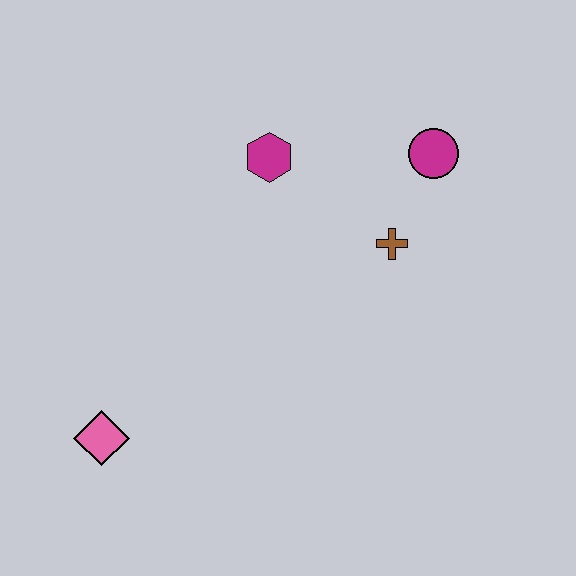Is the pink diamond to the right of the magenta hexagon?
No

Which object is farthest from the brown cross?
The pink diamond is farthest from the brown cross.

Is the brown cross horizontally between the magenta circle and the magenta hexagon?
Yes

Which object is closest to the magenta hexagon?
The brown cross is closest to the magenta hexagon.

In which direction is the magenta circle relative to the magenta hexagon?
The magenta circle is to the right of the magenta hexagon.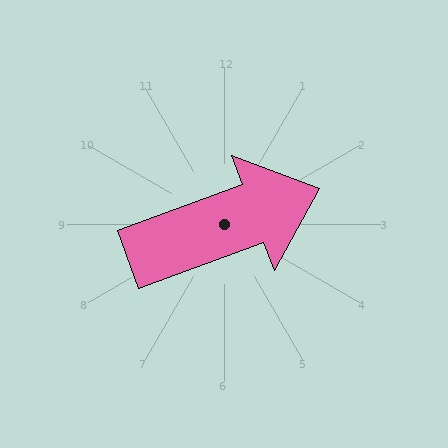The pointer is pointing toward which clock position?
Roughly 2 o'clock.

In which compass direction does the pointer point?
East.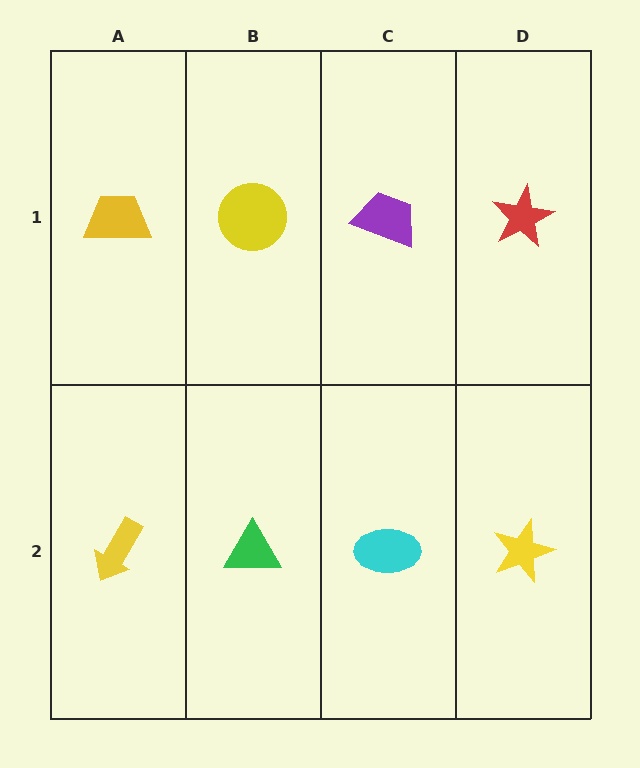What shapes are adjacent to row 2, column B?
A yellow circle (row 1, column B), a yellow arrow (row 2, column A), a cyan ellipse (row 2, column C).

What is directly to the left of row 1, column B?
A yellow trapezoid.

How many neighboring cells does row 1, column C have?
3.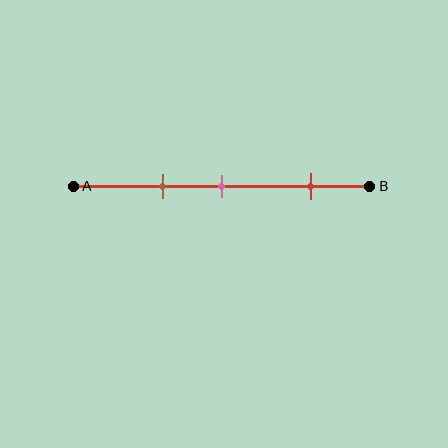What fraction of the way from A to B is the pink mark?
The pink mark is approximately 50% (0.5) of the way from A to B.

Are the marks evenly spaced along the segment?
No, the marks are not evenly spaced.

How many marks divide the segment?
There are 3 marks dividing the segment.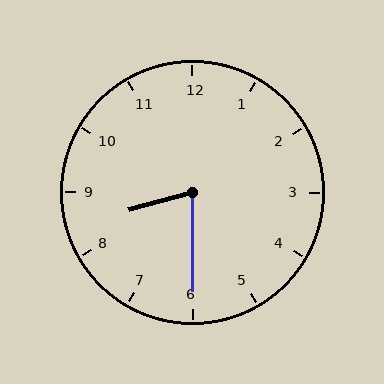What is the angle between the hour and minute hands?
Approximately 75 degrees.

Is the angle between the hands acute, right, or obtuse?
It is acute.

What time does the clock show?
8:30.